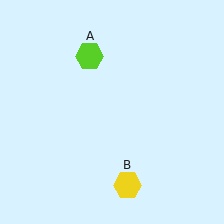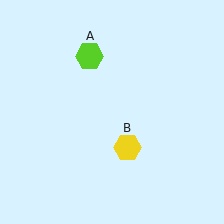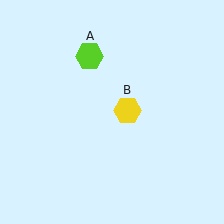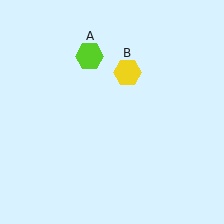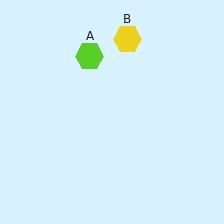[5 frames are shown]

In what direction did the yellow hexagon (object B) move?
The yellow hexagon (object B) moved up.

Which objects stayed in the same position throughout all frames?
Lime hexagon (object A) remained stationary.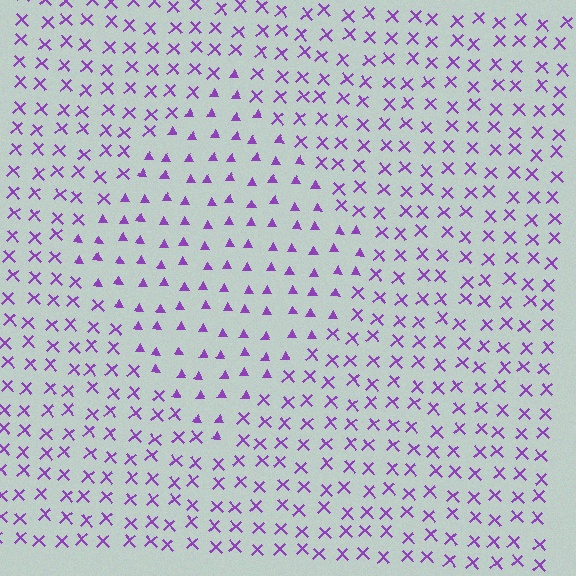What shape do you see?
I see a diamond.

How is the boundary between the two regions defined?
The boundary is defined by a change in element shape: triangles inside vs. X marks outside. All elements share the same color and spacing.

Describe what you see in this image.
The image is filled with small purple elements arranged in a uniform grid. A diamond-shaped region contains triangles, while the surrounding area contains X marks. The boundary is defined purely by the change in element shape.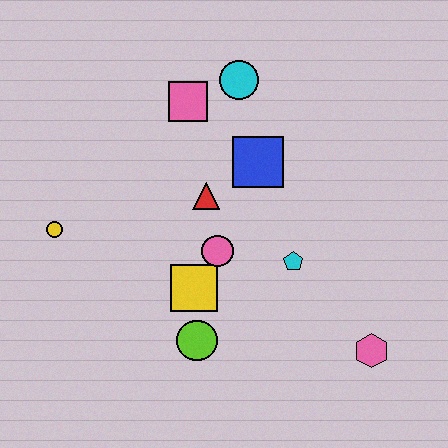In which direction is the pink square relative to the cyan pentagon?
The pink square is above the cyan pentagon.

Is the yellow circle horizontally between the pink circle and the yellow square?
No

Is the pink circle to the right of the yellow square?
Yes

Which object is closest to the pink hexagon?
The cyan pentagon is closest to the pink hexagon.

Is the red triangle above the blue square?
No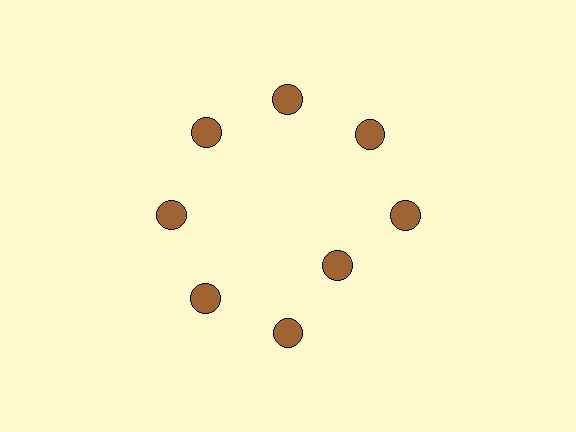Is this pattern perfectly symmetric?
No. The 8 brown circles are arranged in a ring, but one element near the 4 o'clock position is pulled inward toward the center, breaking the 8-fold rotational symmetry.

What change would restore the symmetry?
The symmetry would be restored by moving it outward, back onto the ring so that all 8 circles sit at equal angles and equal distance from the center.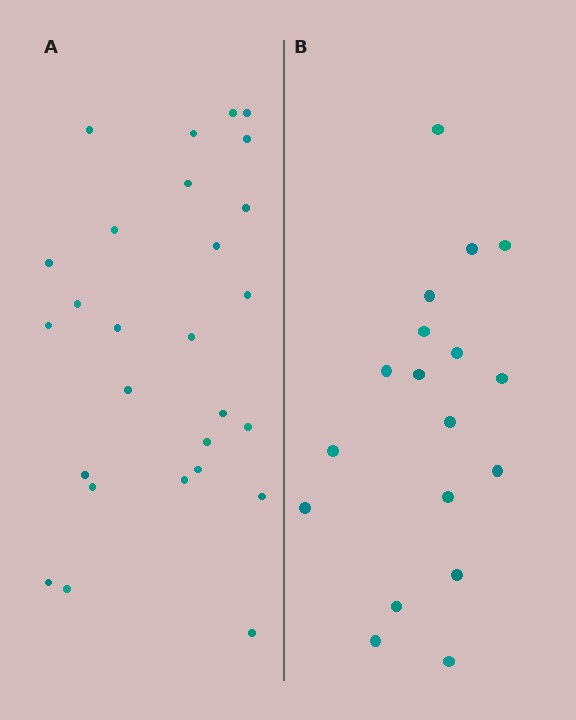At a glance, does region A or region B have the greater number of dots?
Region A (the left region) has more dots.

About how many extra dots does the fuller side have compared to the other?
Region A has roughly 8 or so more dots than region B.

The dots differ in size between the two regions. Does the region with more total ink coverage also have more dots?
No. Region B has more total ink coverage because its dots are larger, but region A actually contains more individual dots. Total area can be misleading — the number of items is what matters here.